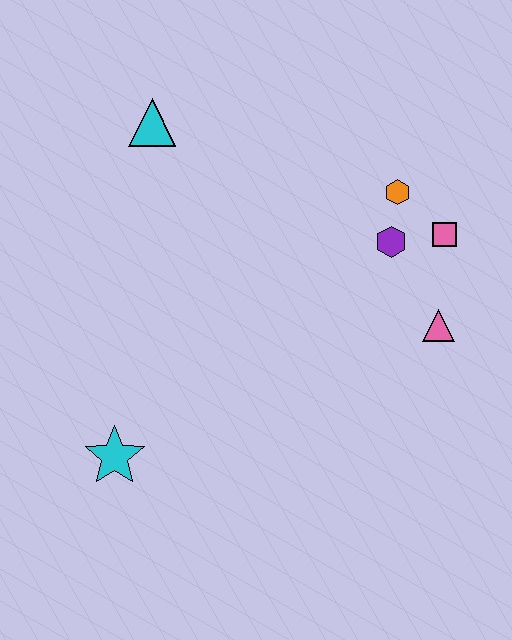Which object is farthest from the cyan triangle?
The pink triangle is farthest from the cyan triangle.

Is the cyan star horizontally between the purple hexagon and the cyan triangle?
No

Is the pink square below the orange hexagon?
Yes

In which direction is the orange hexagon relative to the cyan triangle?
The orange hexagon is to the right of the cyan triangle.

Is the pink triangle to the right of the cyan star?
Yes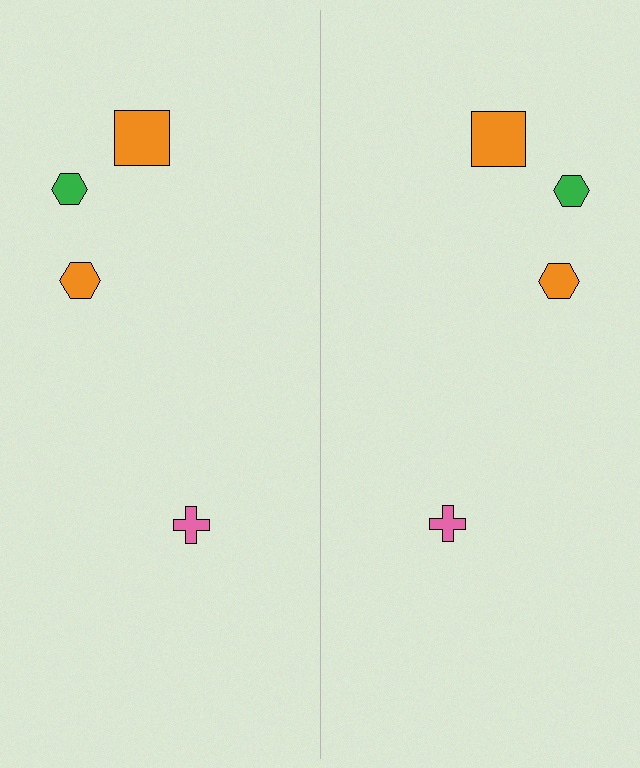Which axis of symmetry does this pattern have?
The pattern has a vertical axis of symmetry running through the center of the image.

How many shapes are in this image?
There are 8 shapes in this image.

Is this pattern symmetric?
Yes, this pattern has bilateral (reflection) symmetry.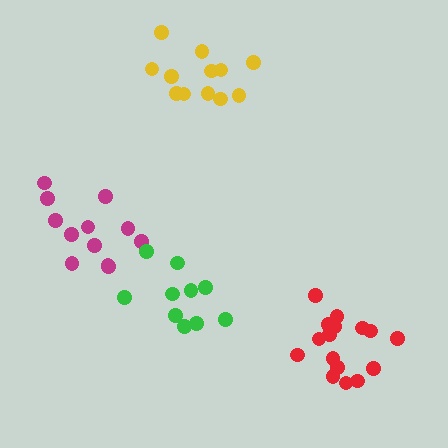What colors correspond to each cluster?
The clusters are colored: yellow, magenta, red, green.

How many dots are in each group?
Group 1: 12 dots, Group 2: 12 dots, Group 3: 16 dots, Group 4: 10 dots (50 total).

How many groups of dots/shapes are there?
There are 4 groups.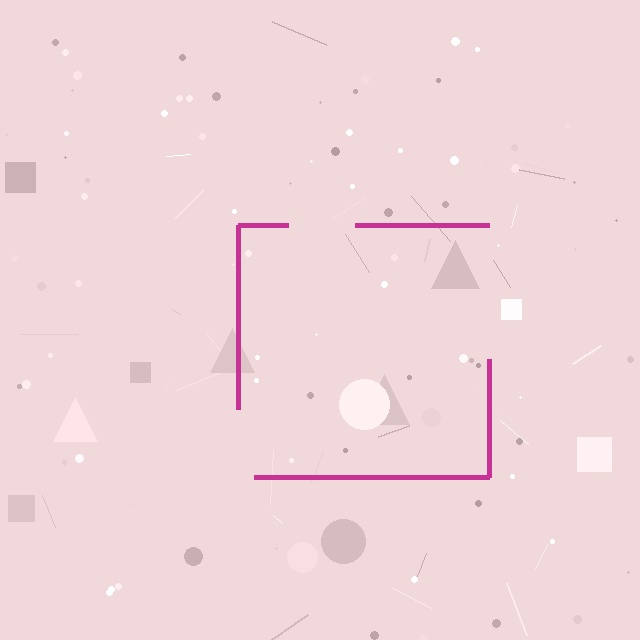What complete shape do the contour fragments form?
The contour fragments form a square.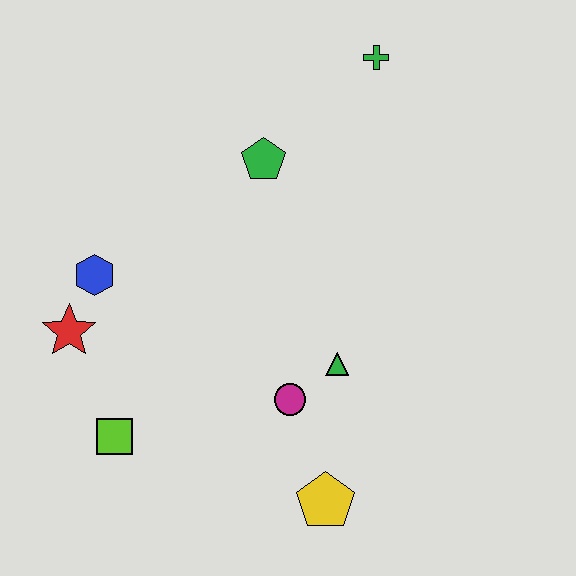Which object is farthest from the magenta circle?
The green cross is farthest from the magenta circle.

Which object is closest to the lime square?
The red star is closest to the lime square.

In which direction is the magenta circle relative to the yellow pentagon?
The magenta circle is above the yellow pentagon.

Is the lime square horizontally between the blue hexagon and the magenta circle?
Yes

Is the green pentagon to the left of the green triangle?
Yes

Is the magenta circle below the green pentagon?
Yes